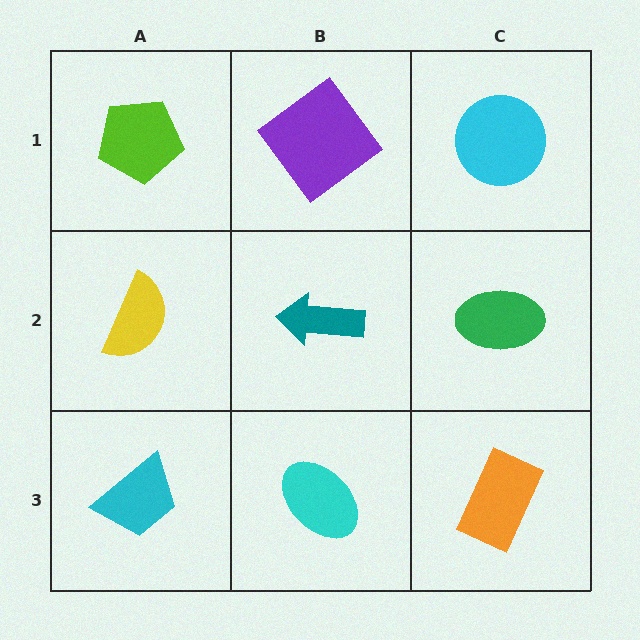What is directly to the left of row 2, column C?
A teal arrow.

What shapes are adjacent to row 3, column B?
A teal arrow (row 2, column B), a cyan trapezoid (row 3, column A), an orange rectangle (row 3, column C).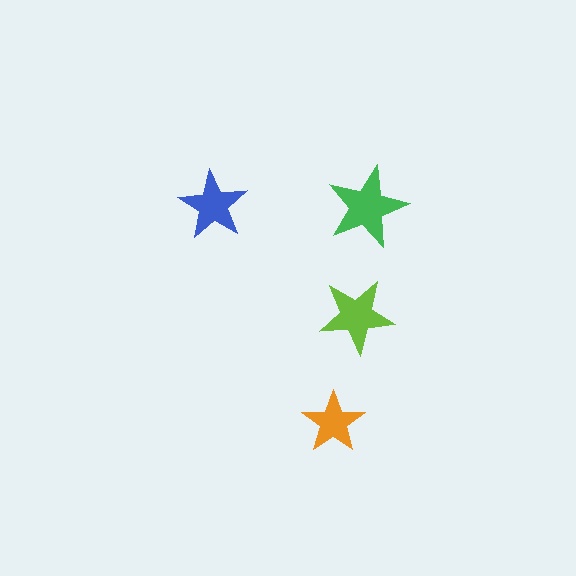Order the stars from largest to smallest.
the green one, the lime one, the blue one, the orange one.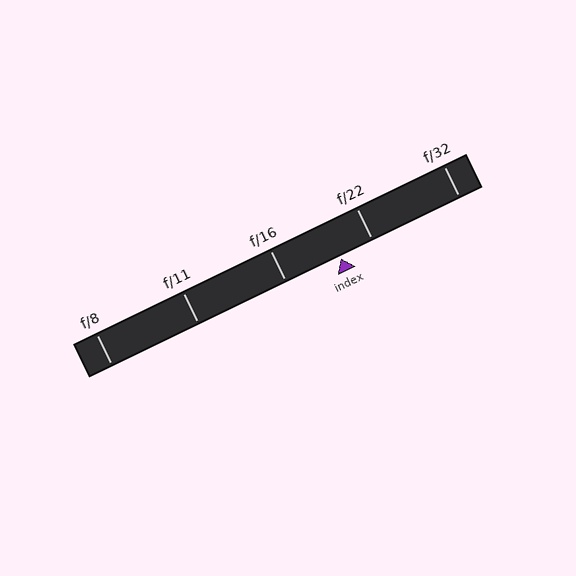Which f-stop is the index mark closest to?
The index mark is closest to f/22.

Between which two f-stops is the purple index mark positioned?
The index mark is between f/16 and f/22.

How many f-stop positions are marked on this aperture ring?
There are 5 f-stop positions marked.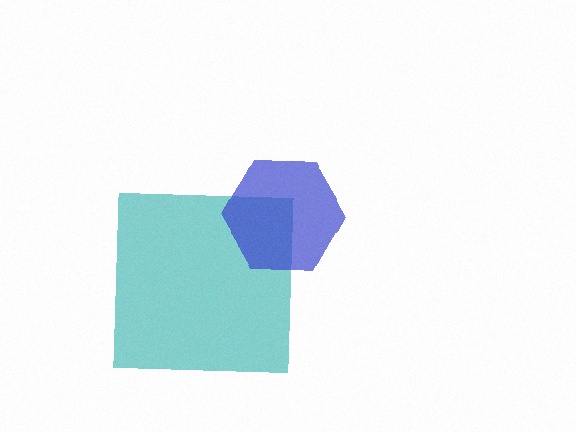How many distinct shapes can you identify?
There are 2 distinct shapes: a teal square, a blue hexagon.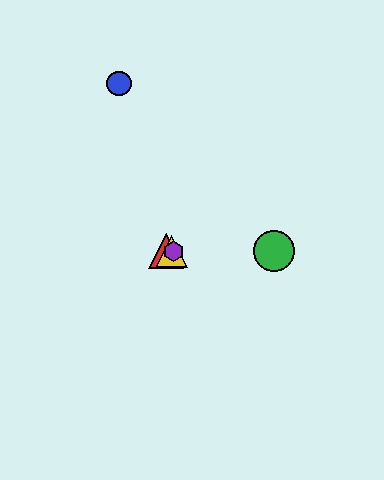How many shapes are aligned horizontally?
4 shapes (the red triangle, the green circle, the yellow triangle, the purple hexagon) are aligned horizontally.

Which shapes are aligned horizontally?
The red triangle, the green circle, the yellow triangle, the purple hexagon are aligned horizontally.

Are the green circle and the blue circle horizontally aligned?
No, the green circle is at y≈251 and the blue circle is at y≈83.